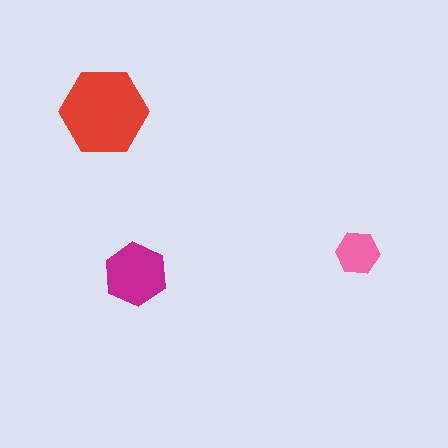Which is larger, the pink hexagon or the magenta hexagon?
The magenta one.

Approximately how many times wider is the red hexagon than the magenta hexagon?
About 1.5 times wider.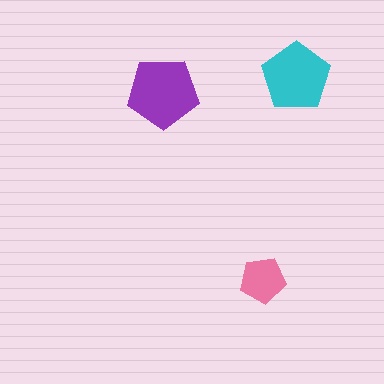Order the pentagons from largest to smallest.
the purple one, the cyan one, the pink one.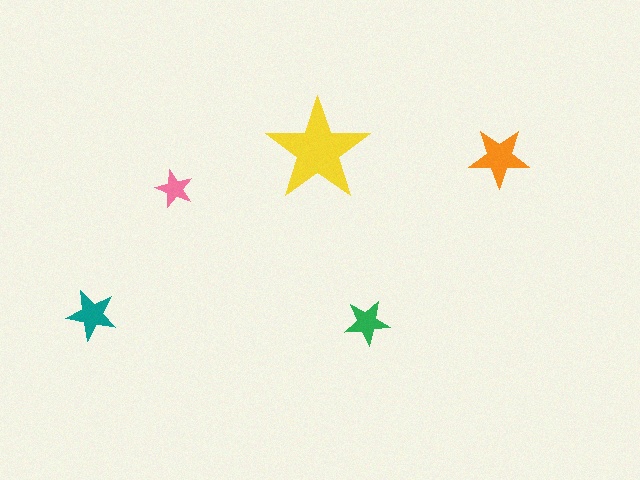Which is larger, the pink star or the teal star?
The teal one.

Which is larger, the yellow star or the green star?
The yellow one.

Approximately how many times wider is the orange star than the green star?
About 1.5 times wider.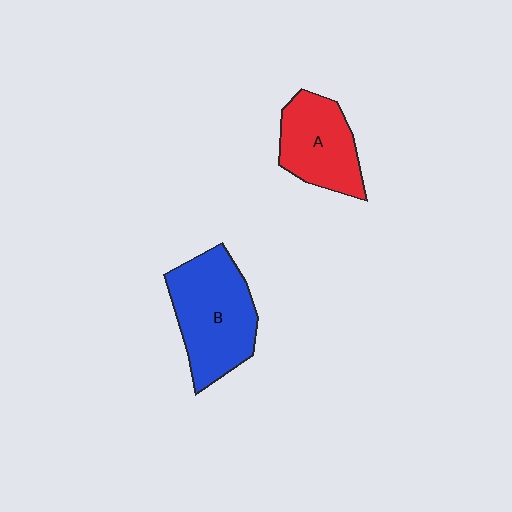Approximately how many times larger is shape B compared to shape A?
Approximately 1.3 times.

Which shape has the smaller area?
Shape A (red).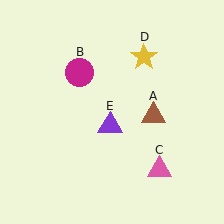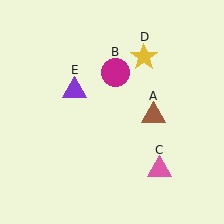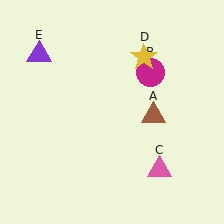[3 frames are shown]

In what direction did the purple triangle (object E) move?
The purple triangle (object E) moved up and to the left.